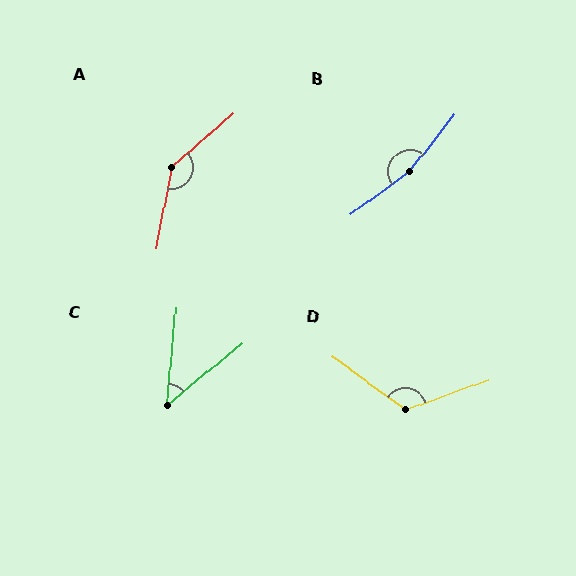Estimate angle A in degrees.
Approximately 142 degrees.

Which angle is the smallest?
C, at approximately 45 degrees.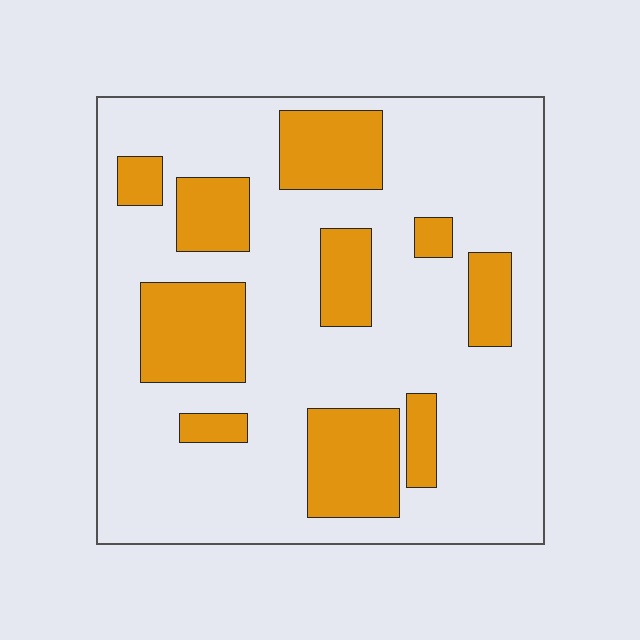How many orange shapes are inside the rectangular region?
10.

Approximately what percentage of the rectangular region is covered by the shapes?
Approximately 25%.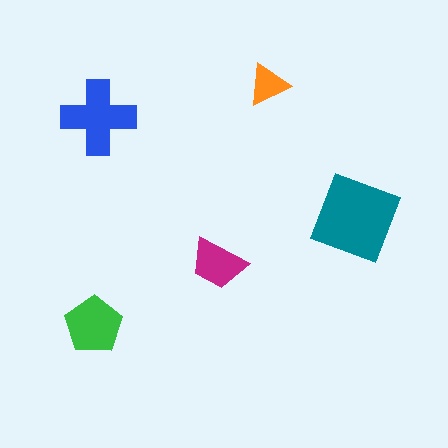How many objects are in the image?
There are 5 objects in the image.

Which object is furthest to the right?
The teal square is rightmost.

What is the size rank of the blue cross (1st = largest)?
2nd.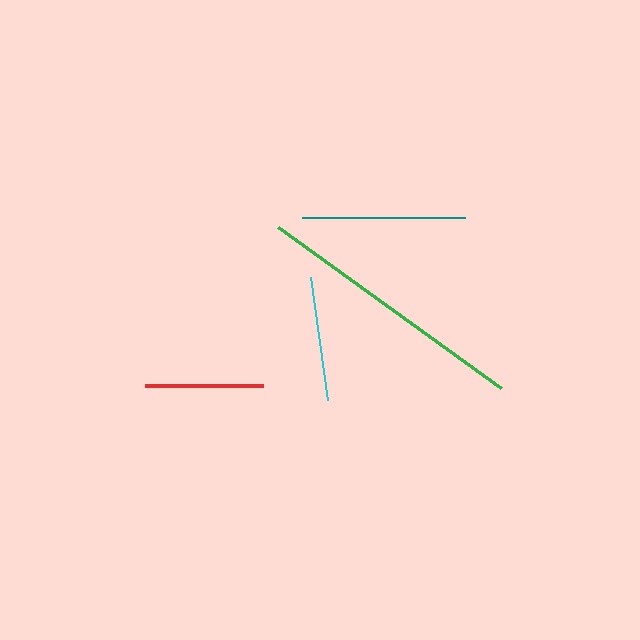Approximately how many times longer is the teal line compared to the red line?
The teal line is approximately 1.4 times the length of the red line.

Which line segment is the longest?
The green line is the longest at approximately 275 pixels.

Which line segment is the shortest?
The red line is the shortest at approximately 118 pixels.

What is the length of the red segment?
The red segment is approximately 118 pixels long.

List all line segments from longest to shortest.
From longest to shortest: green, teal, cyan, red.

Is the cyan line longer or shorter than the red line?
The cyan line is longer than the red line.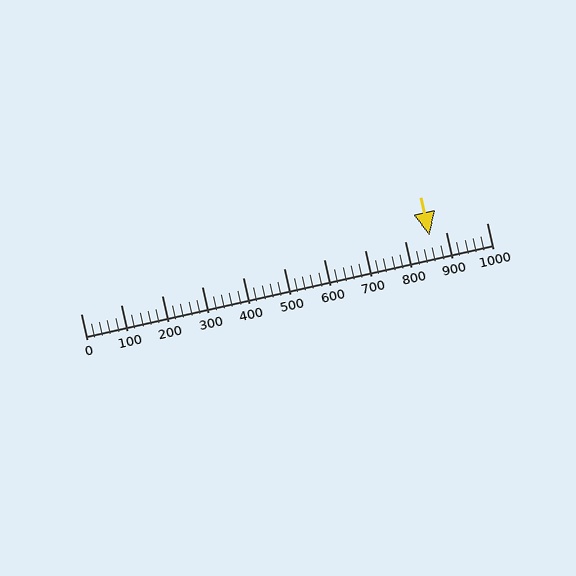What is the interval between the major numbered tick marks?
The major tick marks are spaced 100 units apart.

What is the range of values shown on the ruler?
The ruler shows values from 0 to 1000.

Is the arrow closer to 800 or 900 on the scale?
The arrow is closer to 900.